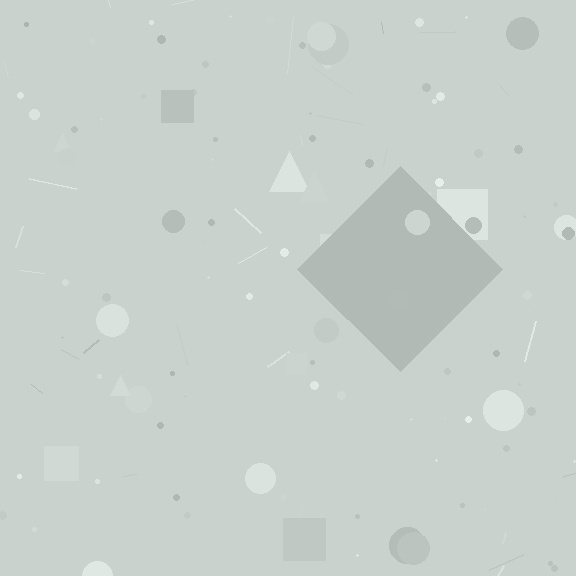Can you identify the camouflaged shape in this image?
The camouflaged shape is a diamond.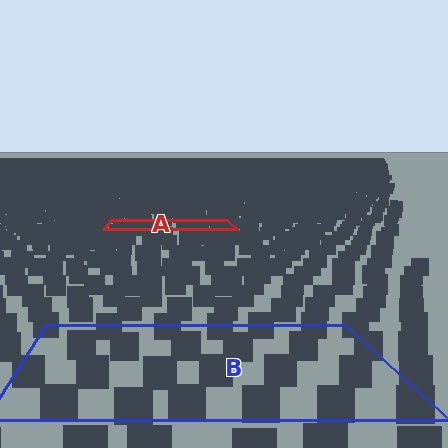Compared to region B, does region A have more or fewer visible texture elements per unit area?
Region A has more texture elements per unit area — they are packed more densely because it is farther away.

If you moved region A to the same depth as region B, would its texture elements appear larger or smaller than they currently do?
They would appear larger. At a closer depth, the same texture elements are projected at a bigger on-screen size.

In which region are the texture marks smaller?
The texture marks are smaller in region A, because it is farther away.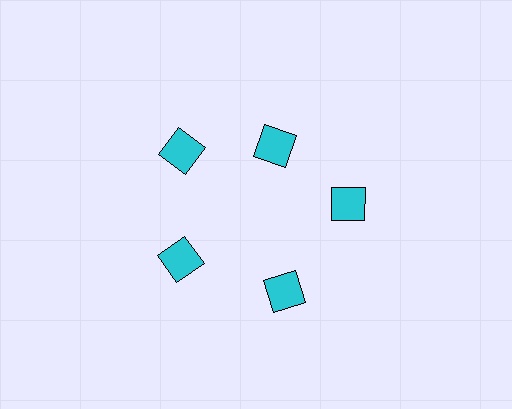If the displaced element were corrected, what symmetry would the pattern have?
It would have 5-fold rotational symmetry — the pattern would map onto itself every 72 degrees.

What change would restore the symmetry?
The symmetry would be restored by moving it outward, back onto the ring so that all 5 squares sit at equal angles and equal distance from the center.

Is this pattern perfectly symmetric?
No. The 5 cyan squares are arranged in a ring, but one element near the 1 o'clock position is pulled inward toward the center, breaking the 5-fold rotational symmetry.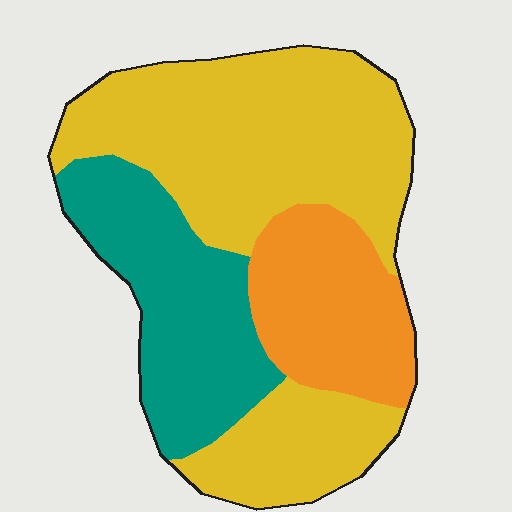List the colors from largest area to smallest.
From largest to smallest: yellow, teal, orange.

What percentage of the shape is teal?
Teal takes up between a quarter and a half of the shape.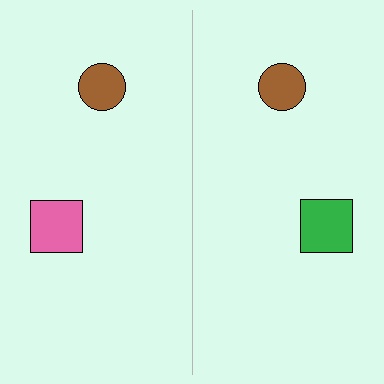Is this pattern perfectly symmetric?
No, the pattern is not perfectly symmetric. The green square on the right side breaks the symmetry — its mirror counterpart is pink.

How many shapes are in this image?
There are 4 shapes in this image.